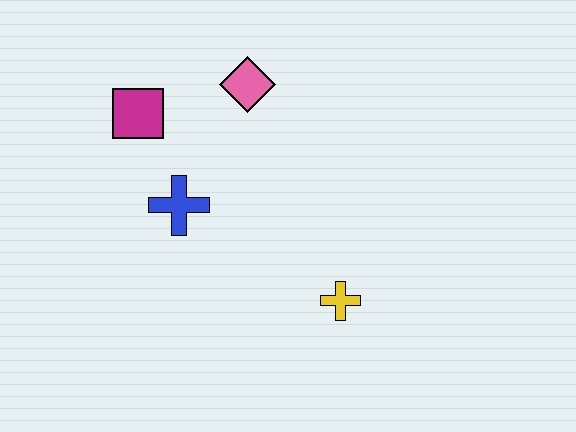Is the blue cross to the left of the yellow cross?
Yes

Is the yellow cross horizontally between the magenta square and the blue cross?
No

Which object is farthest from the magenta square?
The yellow cross is farthest from the magenta square.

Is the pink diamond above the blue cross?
Yes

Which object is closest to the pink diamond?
The magenta square is closest to the pink diamond.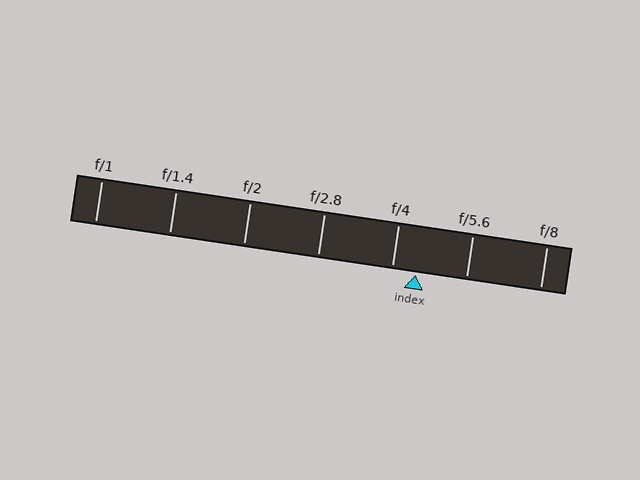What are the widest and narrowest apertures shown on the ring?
The widest aperture shown is f/1 and the narrowest is f/8.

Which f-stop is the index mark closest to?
The index mark is closest to f/4.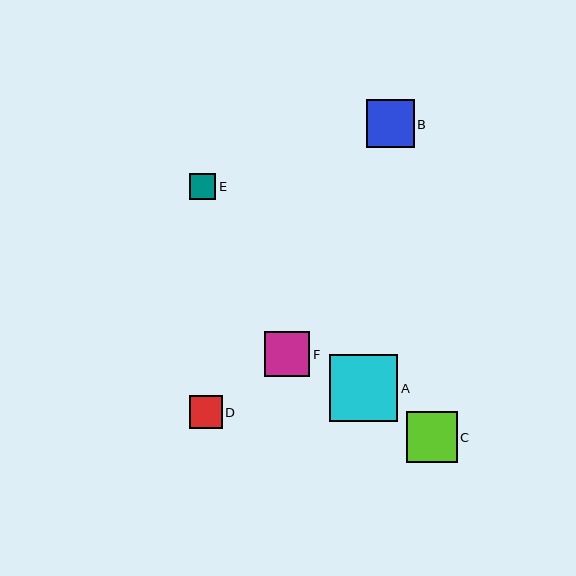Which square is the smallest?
Square E is the smallest with a size of approximately 26 pixels.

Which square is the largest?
Square A is the largest with a size of approximately 68 pixels.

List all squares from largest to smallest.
From largest to smallest: A, C, B, F, D, E.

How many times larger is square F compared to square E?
Square F is approximately 1.8 times the size of square E.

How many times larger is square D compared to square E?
Square D is approximately 1.3 times the size of square E.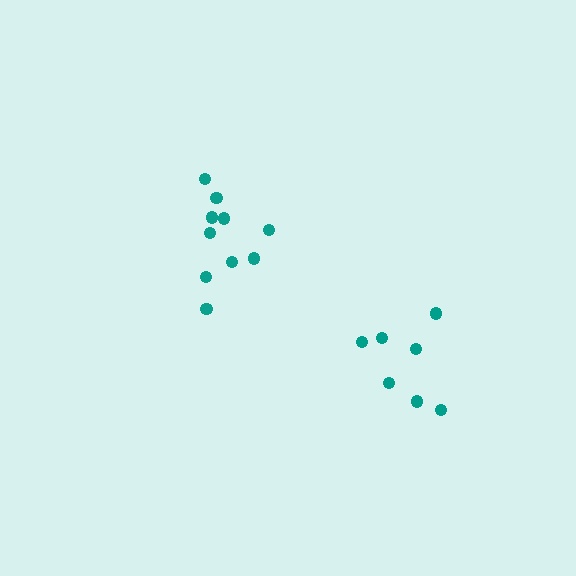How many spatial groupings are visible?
There are 2 spatial groupings.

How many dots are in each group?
Group 1: 10 dots, Group 2: 7 dots (17 total).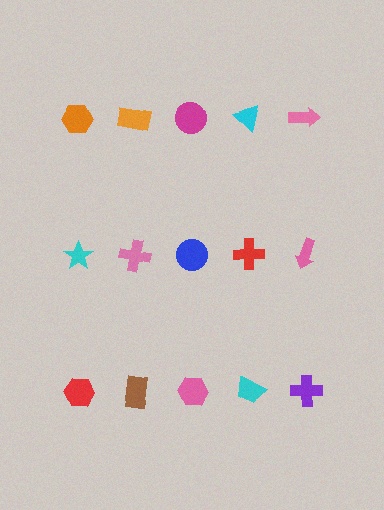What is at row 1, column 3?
A magenta circle.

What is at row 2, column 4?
A red cross.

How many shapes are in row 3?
5 shapes.